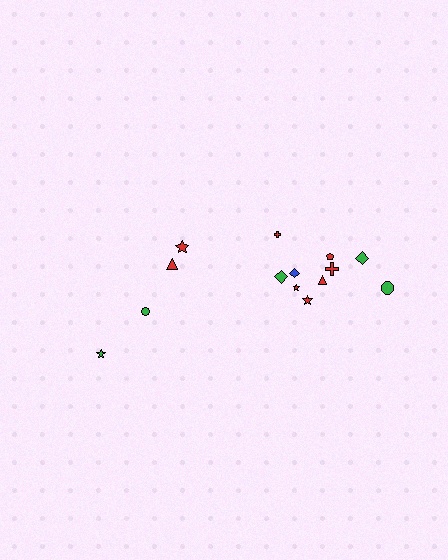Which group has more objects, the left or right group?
The right group.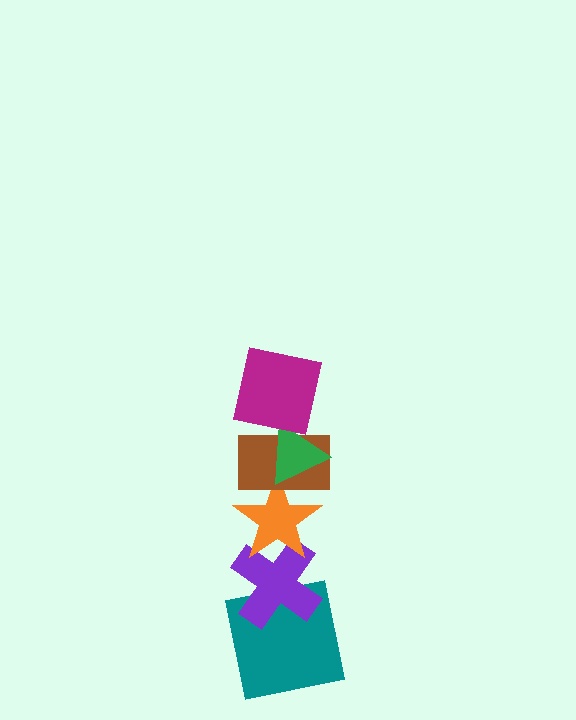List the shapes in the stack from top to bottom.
From top to bottom: the magenta square, the green triangle, the brown rectangle, the orange star, the purple cross, the teal square.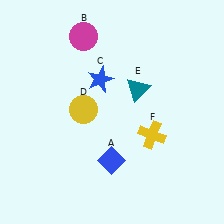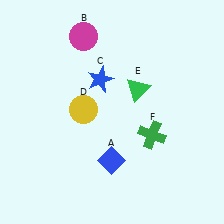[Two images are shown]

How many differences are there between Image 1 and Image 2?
There are 2 differences between the two images.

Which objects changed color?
E changed from teal to green. F changed from yellow to green.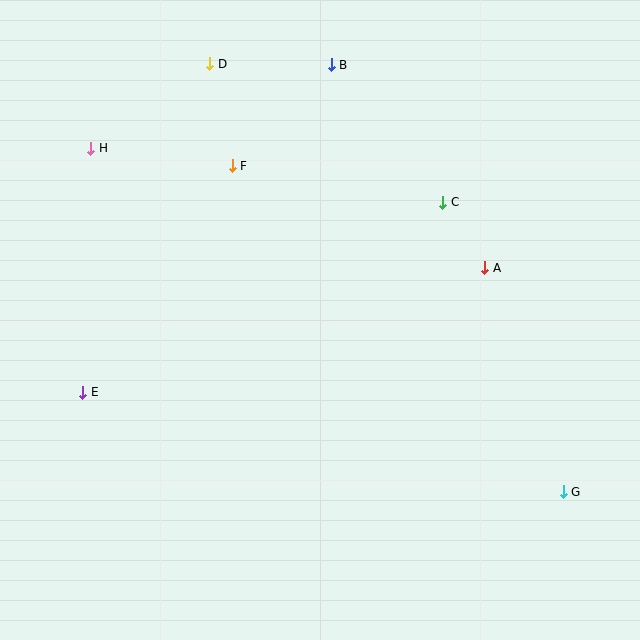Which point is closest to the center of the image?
Point C at (443, 202) is closest to the center.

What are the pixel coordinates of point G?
Point G is at (563, 492).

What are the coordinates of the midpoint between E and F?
The midpoint between E and F is at (158, 279).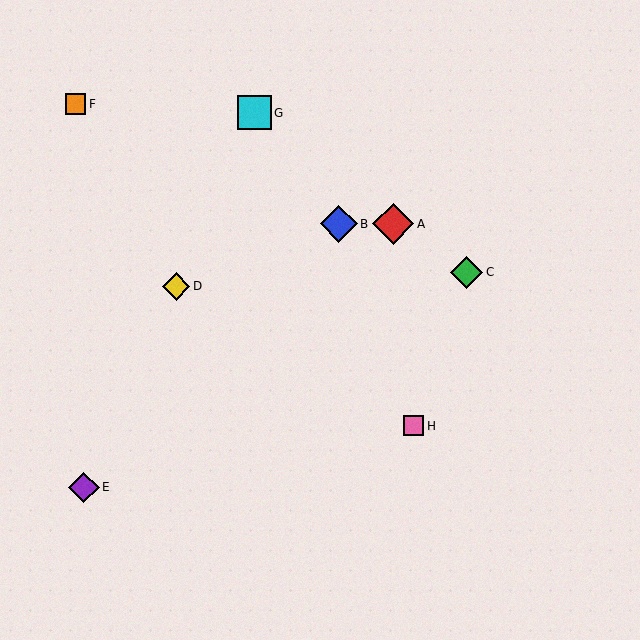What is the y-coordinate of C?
Object C is at y≈272.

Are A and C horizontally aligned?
No, A is at y≈224 and C is at y≈272.